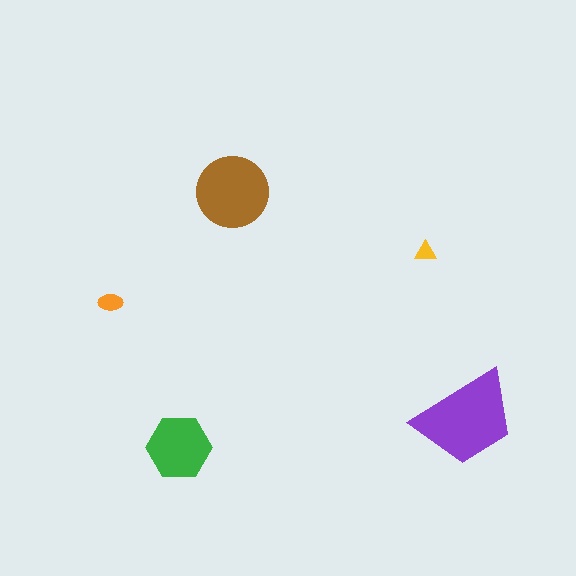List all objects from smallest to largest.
The yellow triangle, the orange ellipse, the green hexagon, the brown circle, the purple trapezoid.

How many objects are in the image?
There are 5 objects in the image.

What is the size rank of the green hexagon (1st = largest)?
3rd.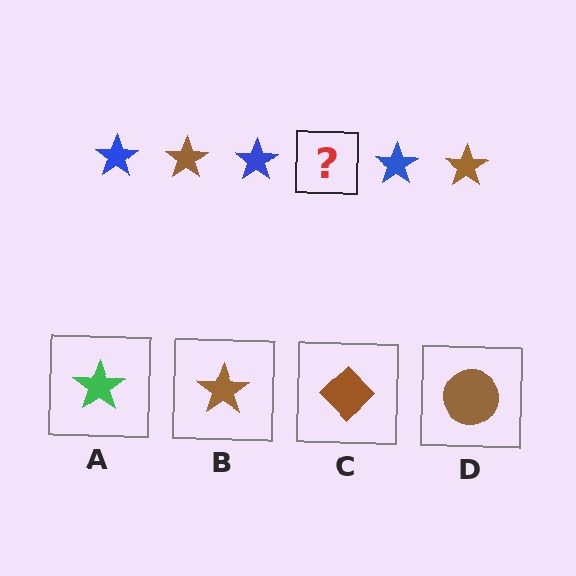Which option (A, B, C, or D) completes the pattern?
B.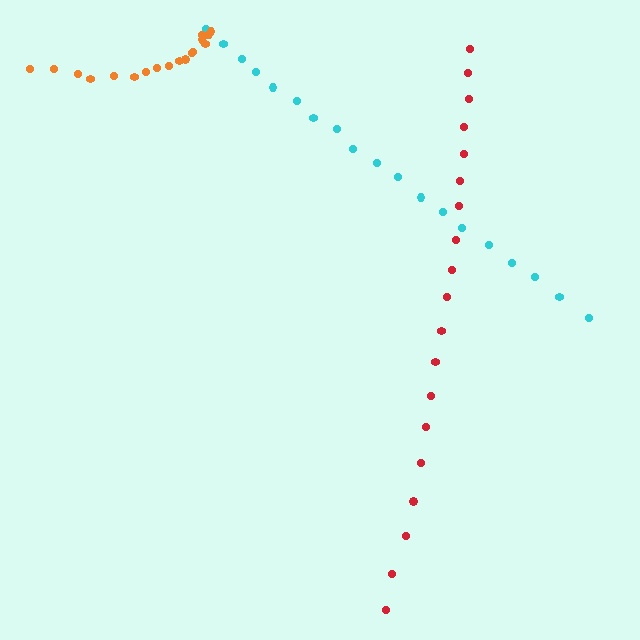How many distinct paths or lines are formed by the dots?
There are 3 distinct paths.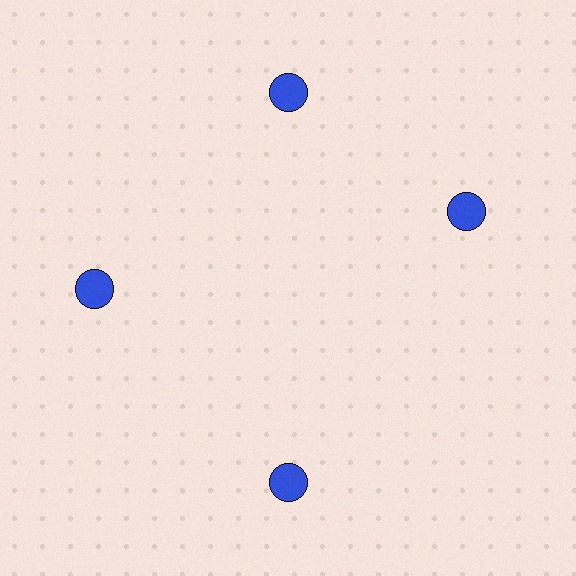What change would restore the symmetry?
The symmetry would be restored by rotating it back into even spacing with its neighbors so that all 4 circles sit at equal angles and equal distance from the center.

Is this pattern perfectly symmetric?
No. The 4 blue circles are arranged in a ring, but one element near the 3 o'clock position is rotated out of alignment along the ring, breaking the 4-fold rotational symmetry.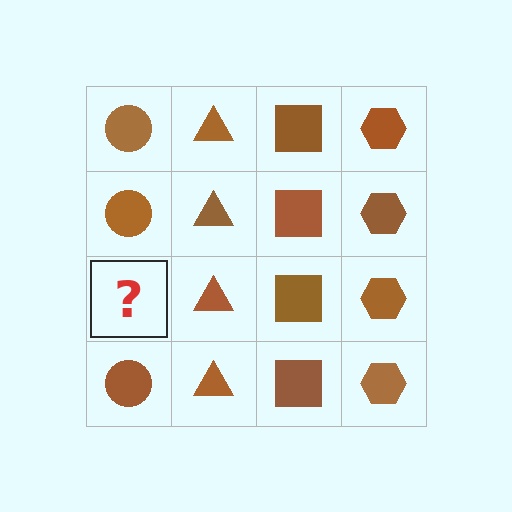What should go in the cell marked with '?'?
The missing cell should contain a brown circle.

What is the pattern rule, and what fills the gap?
The rule is that each column has a consistent shape. The gap should be filled with a brown circle.